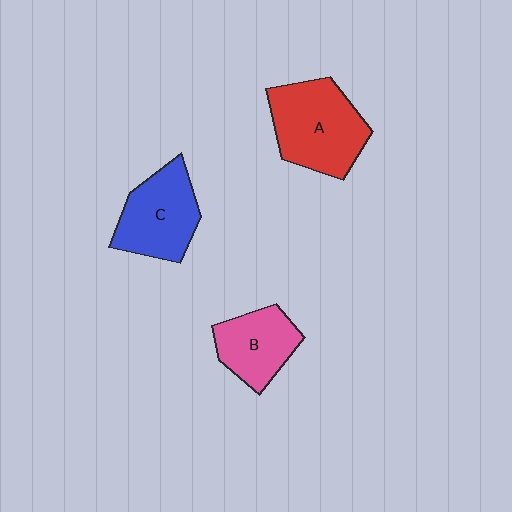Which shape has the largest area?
Shape A (red).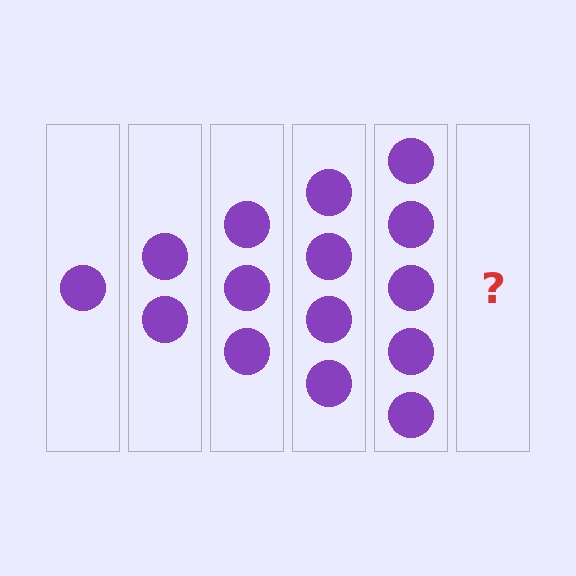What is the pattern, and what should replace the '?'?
The pattern is that each step adds one more circle. The '?' should be 6 circles.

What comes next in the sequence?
The next element should be 6 circles.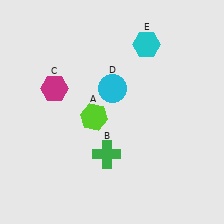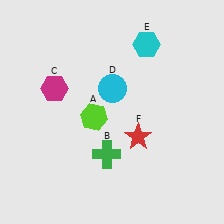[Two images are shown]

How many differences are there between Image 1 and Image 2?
There is 1 difference between the two images.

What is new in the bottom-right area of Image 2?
A red star (F) was added in the bottom-right area of Image 2.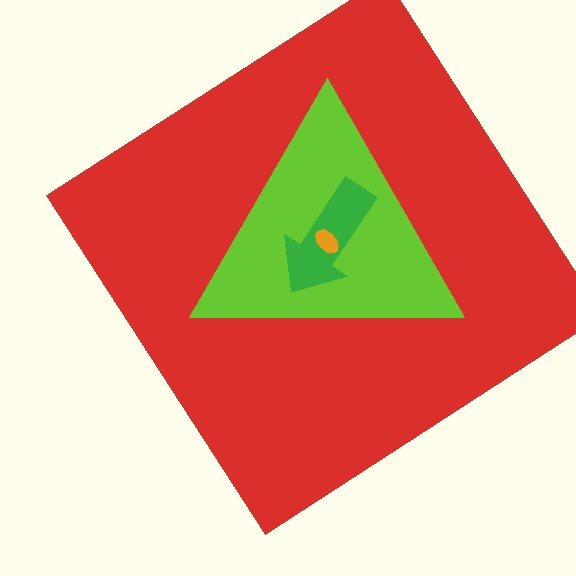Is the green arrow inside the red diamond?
Yes.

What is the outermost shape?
The red diamond.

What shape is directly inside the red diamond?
The lime triangle.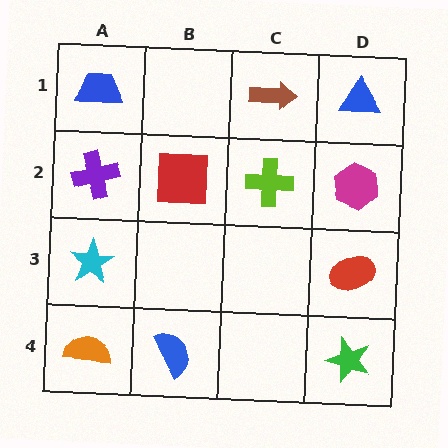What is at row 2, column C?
A lime cross.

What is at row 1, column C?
A brown arrow.